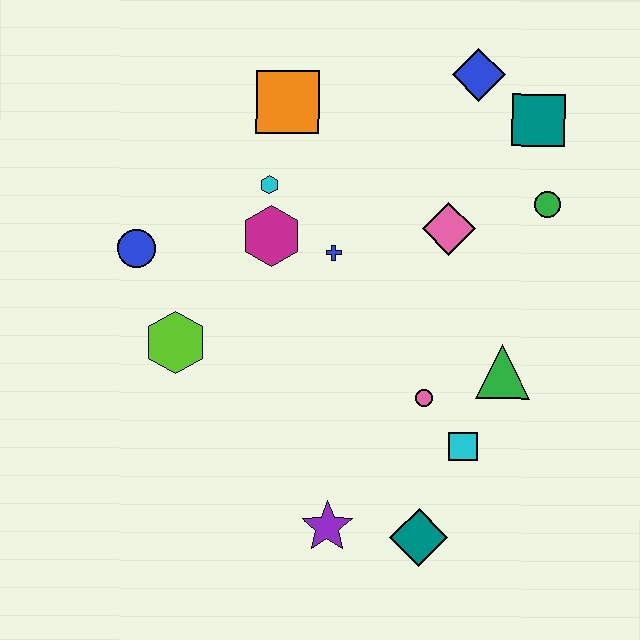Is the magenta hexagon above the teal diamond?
Yes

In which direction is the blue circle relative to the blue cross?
The blue circle is to the left of the blue cross.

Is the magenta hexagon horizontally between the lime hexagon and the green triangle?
Yes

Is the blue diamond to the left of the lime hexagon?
No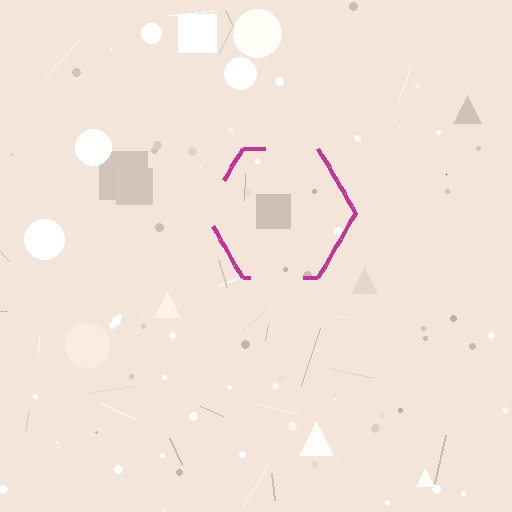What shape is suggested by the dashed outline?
The dashed outline suggests a hexagon.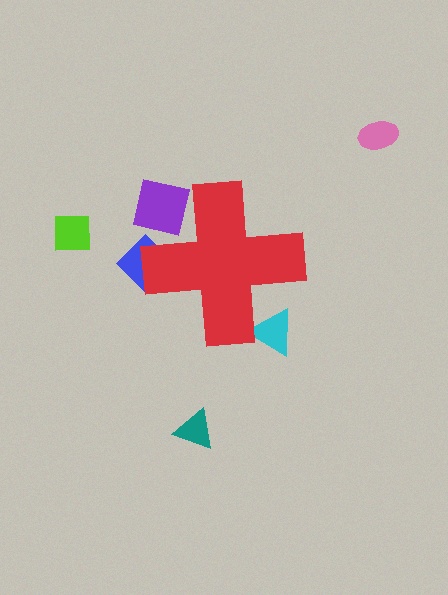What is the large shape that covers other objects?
A red cross.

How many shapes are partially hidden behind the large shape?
3 shapes are partially hidden.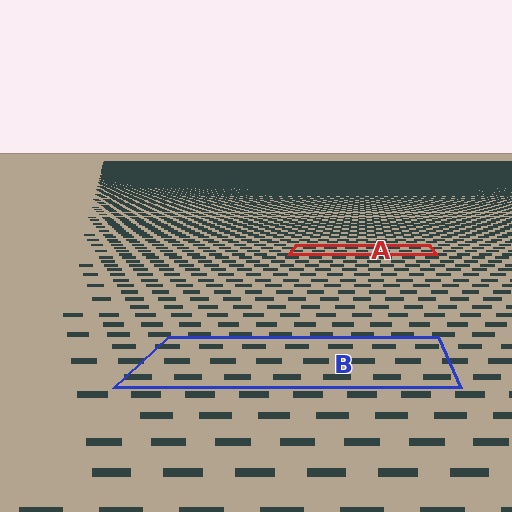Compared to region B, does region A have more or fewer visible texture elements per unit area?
Region A has more texture elements per unit area — they are packed more densely because it is farther away.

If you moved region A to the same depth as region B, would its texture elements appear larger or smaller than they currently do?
They would appear larger. At a closer depth, the same texture elements are projected at a bigger on-screen size.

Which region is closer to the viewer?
Region B is closer. The texture elements there are larger and more spread out.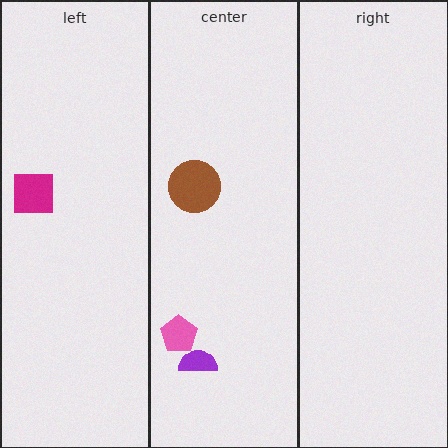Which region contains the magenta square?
The left region.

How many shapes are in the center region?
3.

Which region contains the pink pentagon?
The center region.